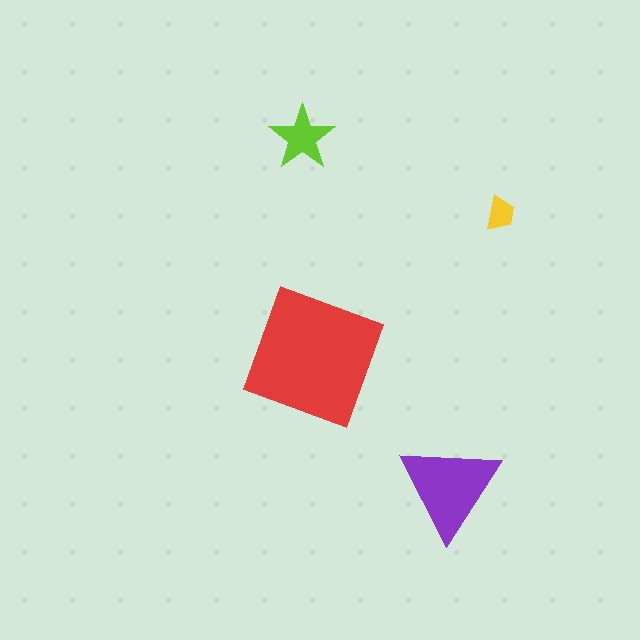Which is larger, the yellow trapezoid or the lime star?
The lime star.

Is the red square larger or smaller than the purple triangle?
Larger.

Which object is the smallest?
The yellow trapezoid.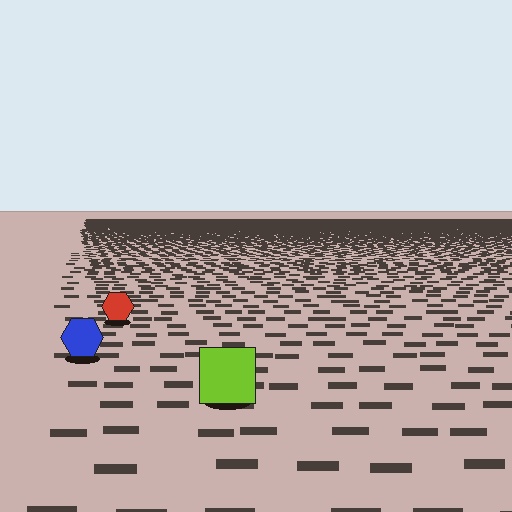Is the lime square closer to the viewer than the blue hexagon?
Yes. The lime square is closer — you can tell from the texture gradient: the ground texture is coarser near it.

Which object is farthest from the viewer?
The red hexagon is farthest from the viewer. It appears smaller and the ground texture around it is denser.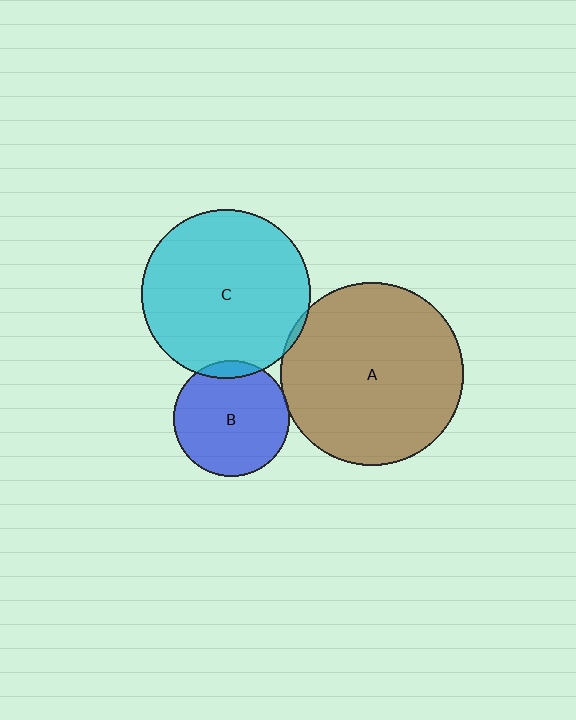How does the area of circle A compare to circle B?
Approximately 2.5 times.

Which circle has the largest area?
Circle A (brown).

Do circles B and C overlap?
Yes.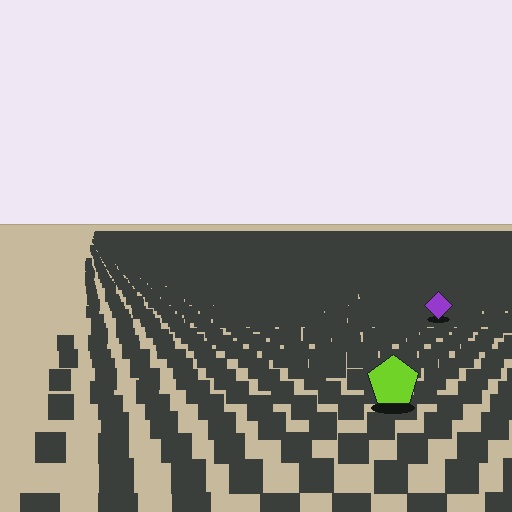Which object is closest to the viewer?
The lime pentagon is closest. The texture marks near it are larger and more spread out.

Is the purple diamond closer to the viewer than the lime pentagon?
No. The lime pentagon is closer — you can tell from the texture gradient: the ground texture is coarser near it.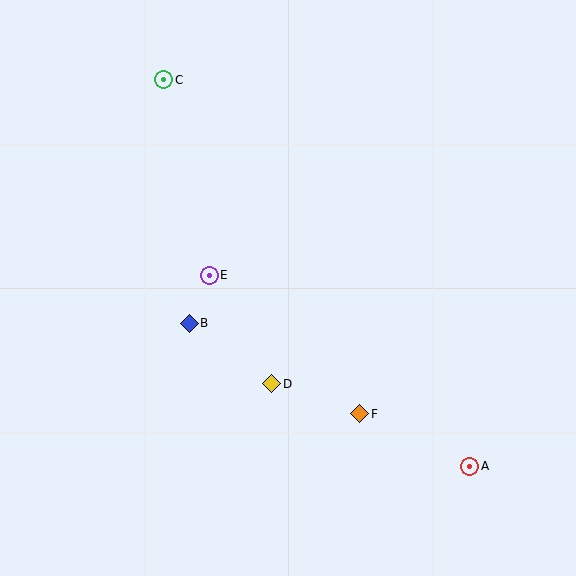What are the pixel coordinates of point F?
Point F is at (360, 414).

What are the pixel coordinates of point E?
Point E is at (209, 275).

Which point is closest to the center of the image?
Point E at (209, 275) is closest to the center.